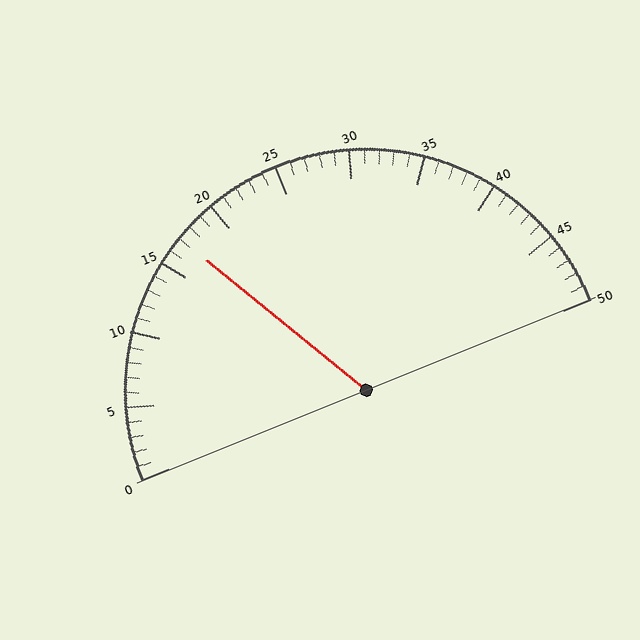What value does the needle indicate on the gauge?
The needle indicates approximately 17.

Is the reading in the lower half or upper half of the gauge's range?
The reading is in the lower half of the range (0 to 50).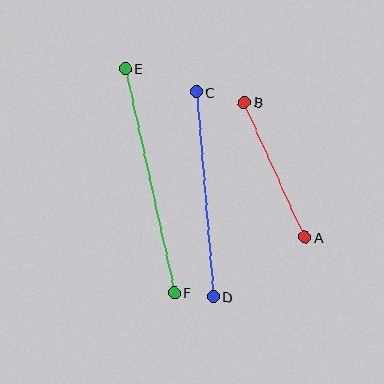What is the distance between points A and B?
The distance is approximately 148 pixels.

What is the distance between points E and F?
The distance is approximately 229 pixels.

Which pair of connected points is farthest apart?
Points E and F are farthest apart.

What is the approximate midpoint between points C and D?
The midpoint is at approximately (205, 194) pixels.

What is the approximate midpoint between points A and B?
The midpoint is at approximately (275, 170) pixels.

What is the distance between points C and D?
The distance is approximately 206 pixels.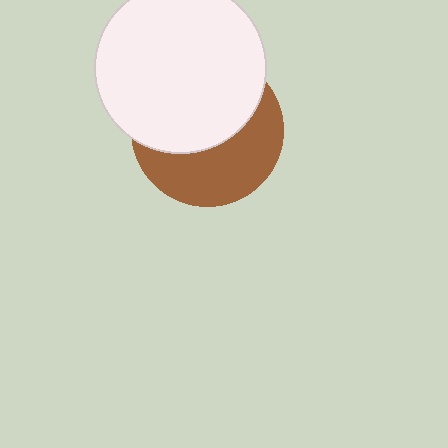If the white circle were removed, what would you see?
You would see the complete brown circle.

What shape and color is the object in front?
The object in front is a white circle.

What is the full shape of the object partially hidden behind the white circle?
The partially hidden object is a brown circle.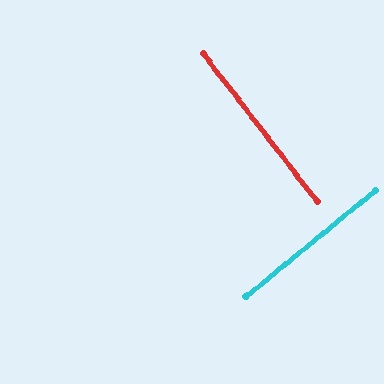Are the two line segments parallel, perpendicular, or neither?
Perpendicular — they meet at approximately 88°.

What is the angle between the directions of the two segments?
Approximately 88 degrees.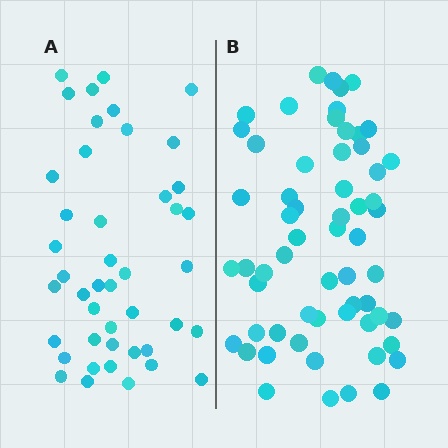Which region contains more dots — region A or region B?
Region B (the right region) has more dots.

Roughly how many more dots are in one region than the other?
Region B has approximately 15 more dots than region A.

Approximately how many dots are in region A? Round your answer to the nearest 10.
About 40 dots. (The exact count is 44, which rounds to 40.)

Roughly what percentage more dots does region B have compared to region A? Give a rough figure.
About 35% more.